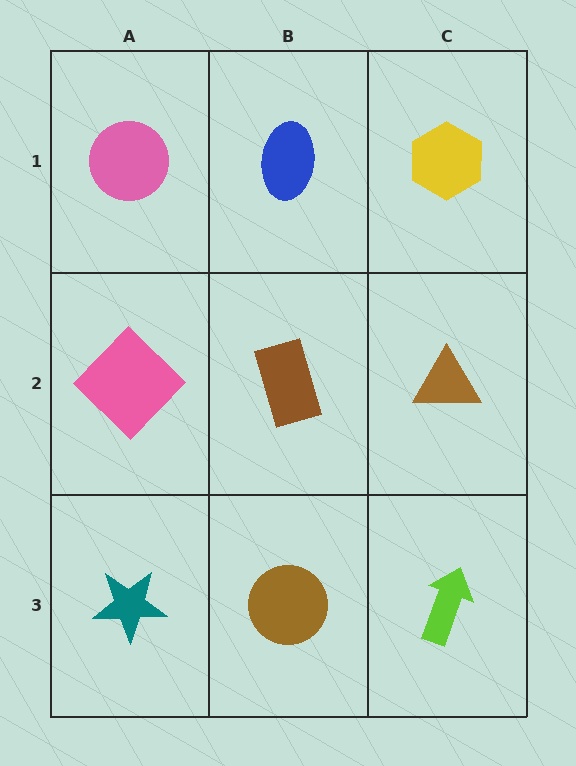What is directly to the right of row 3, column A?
A brown circle.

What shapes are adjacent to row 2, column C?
A yellow hexagon (row 1, column C), a lime arrow (row 3, column C), a brown rectangle (row 2, column B).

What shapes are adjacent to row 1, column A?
A pink diamond (row 2, column A), a blue ellipse (row 1, column B).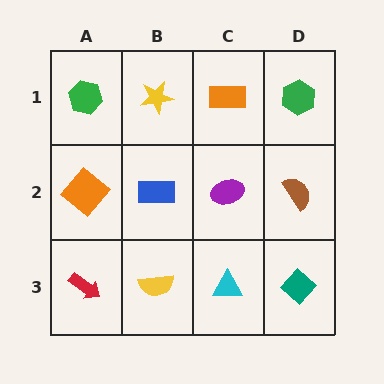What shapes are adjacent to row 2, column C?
An orange rectangle (row 1, column C), a cyan triangle (row 3, column C), a blue rectangle (row 2, column B), a brown semicircle (row 2, column D).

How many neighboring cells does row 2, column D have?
3.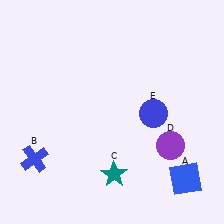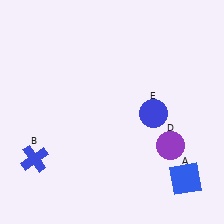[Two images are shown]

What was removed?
The teal star (C) was removed in Image 2.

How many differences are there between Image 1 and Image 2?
There is 1 difference between the two images.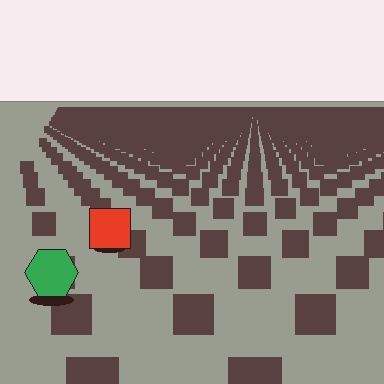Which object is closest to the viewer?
The green hexagon is closest. The texture marks near it are larger and more spread out.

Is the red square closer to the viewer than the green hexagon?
No. The green hexagon is closer — you can tell from the texture gradient: the ground texture is coarser near it.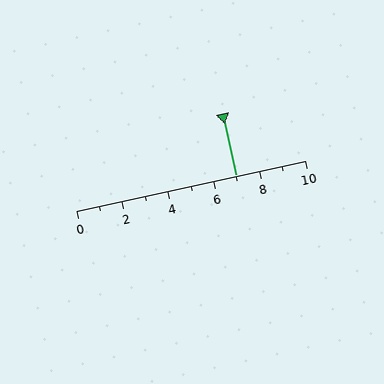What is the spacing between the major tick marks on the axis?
The major ticks are spaced 2 apart.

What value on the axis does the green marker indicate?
The marker indicates approximately 7.